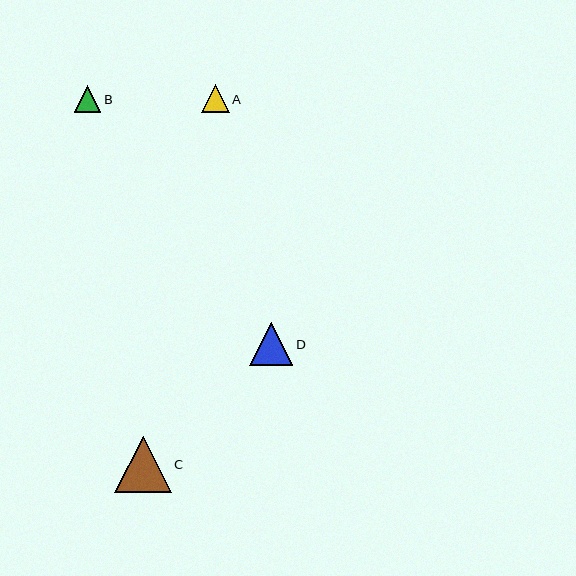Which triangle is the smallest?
Triangle B is the smallest with a size of approximately 26 pixels.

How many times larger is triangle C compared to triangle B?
Triangle C is approximately 2.1 times the size of triangle B.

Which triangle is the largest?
Triangle C is the largest with a size of approximately 57 pixels.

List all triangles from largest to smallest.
From largest to smallest: C, D, A, B.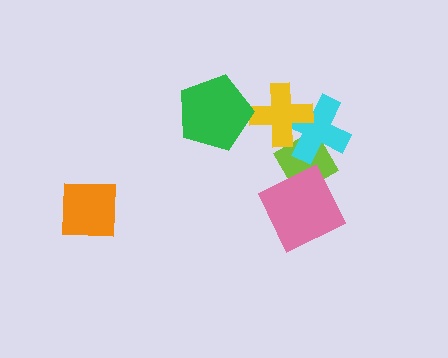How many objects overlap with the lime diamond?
3 objects overlap with the lime diamond.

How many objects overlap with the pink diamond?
1 object overlaps with the pink diamond.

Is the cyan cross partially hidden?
Yes, it is partially covered by another shape.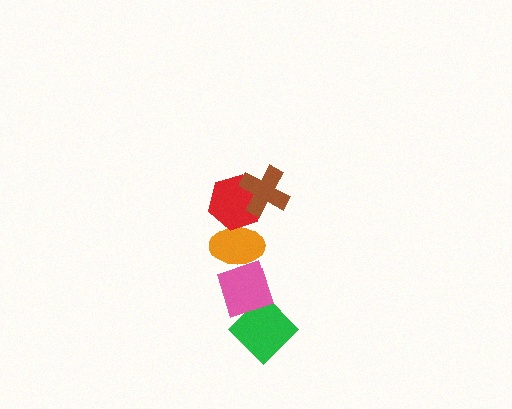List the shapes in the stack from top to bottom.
From top to bottom: the brown cross, the red hexagon, the orange ellipse, the pink diamond, the green diamond.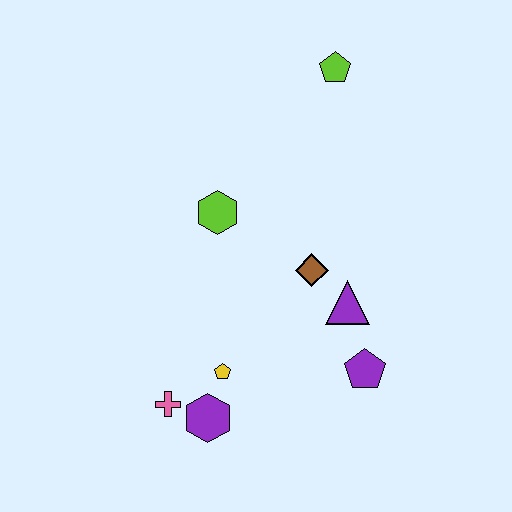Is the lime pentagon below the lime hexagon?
No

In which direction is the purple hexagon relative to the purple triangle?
The purple hexagon is to the left of the purple triangle.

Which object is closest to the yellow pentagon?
The purple hexagon is closest to the yellow pentagon.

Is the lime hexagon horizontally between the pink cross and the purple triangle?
Yes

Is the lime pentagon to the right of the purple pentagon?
No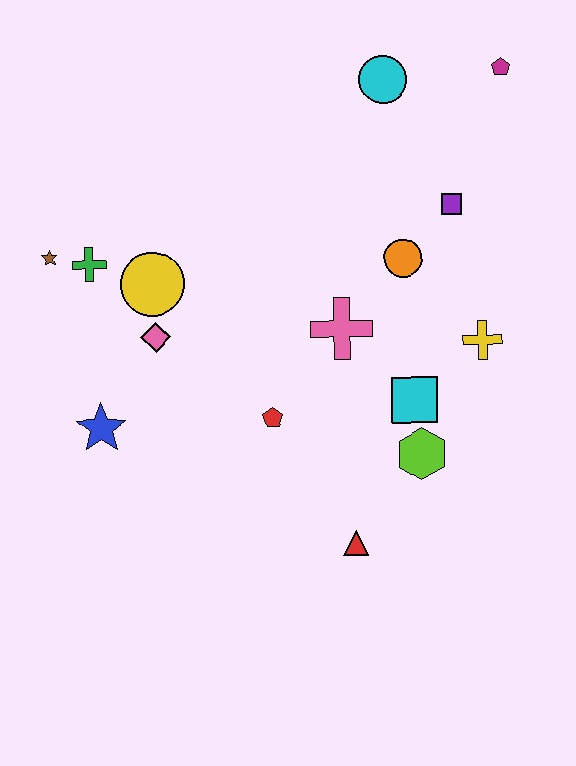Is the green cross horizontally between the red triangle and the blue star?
No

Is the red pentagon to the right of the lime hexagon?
No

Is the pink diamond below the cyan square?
No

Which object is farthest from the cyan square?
The brown star is farthest from the cyan square.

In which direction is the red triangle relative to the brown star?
The red triangle is to the right of the brown star.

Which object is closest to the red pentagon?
The pink cross is closest to the red pentagon.